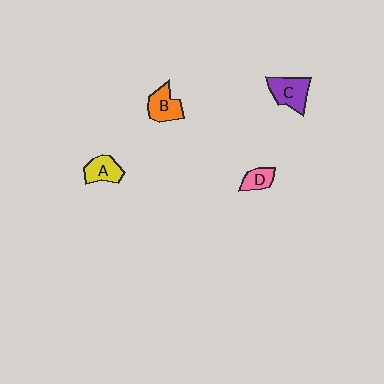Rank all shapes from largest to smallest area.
From largest to smallest: C (purple), B (orange), A (yellow), D (pink).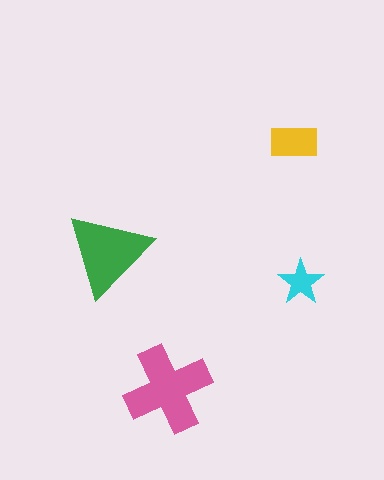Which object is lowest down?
The pink cross is bottommost.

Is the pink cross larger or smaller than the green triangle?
Larger.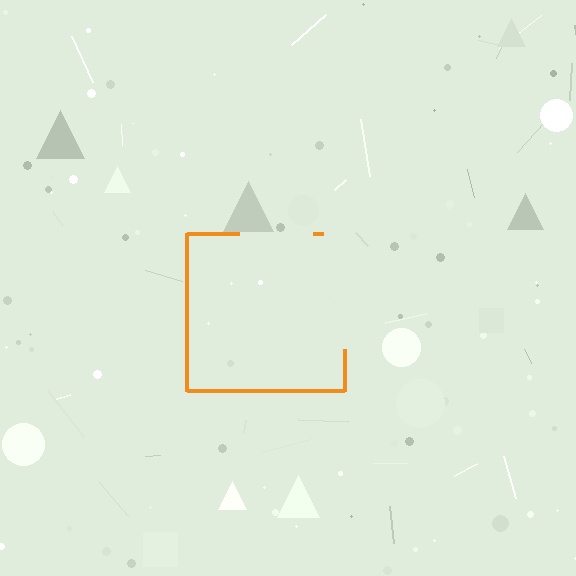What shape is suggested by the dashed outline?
The dashed outline suggests a square.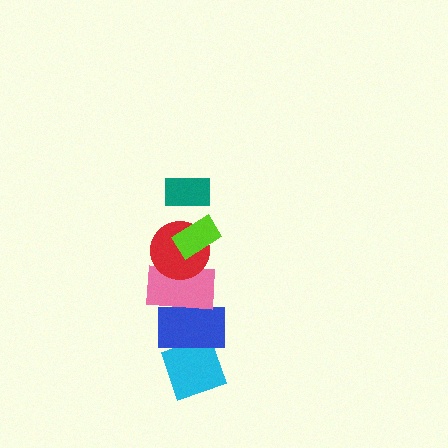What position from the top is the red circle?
The red circle is 3rd from the top.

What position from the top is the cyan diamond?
The cyan diamond is 6th from the top.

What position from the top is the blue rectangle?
The blue rectangle is 5th from the top.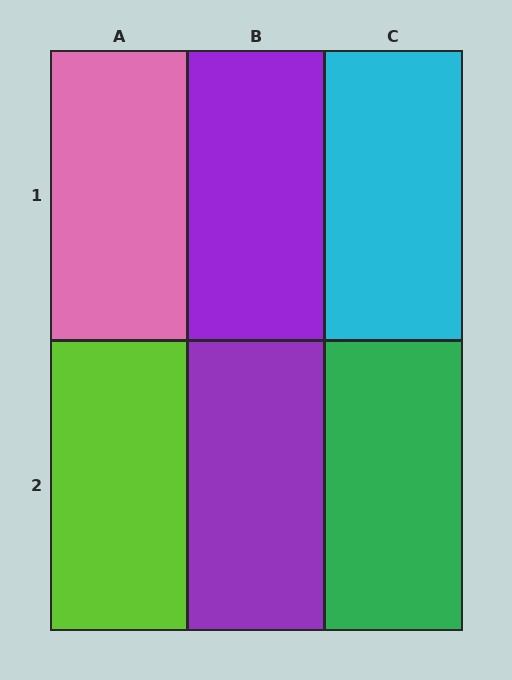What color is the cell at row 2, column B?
Purple.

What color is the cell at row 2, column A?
Lime.